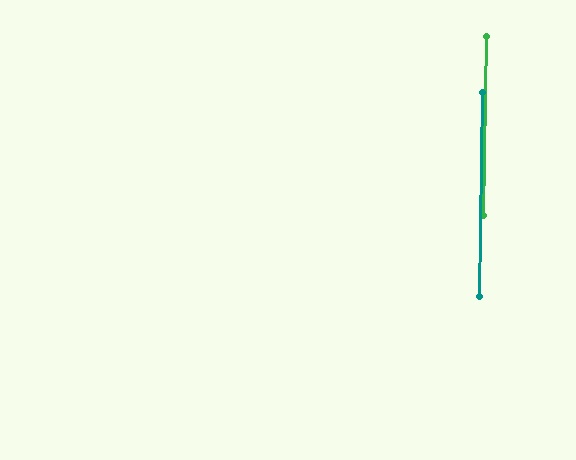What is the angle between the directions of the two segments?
Approximately 0 degrees.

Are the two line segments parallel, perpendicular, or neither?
Parallel — their directions differ by only 0.1°.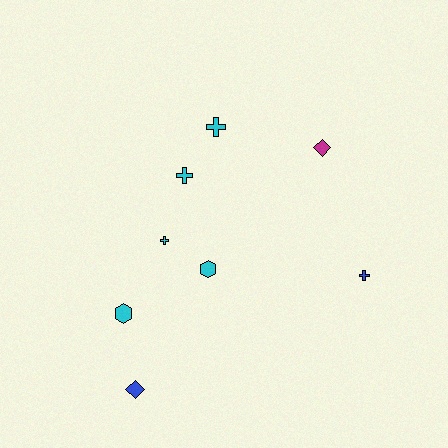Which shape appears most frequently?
Cross, with 4 objects.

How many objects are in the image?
There are 8 objects.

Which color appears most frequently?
Cyan, with 5 objects.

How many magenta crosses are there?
There are no magenta crosses.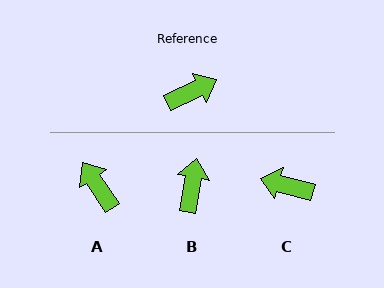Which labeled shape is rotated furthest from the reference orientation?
C, about 140 degrees away.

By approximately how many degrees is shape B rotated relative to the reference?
Approximately 56 degrees counter-clockwise.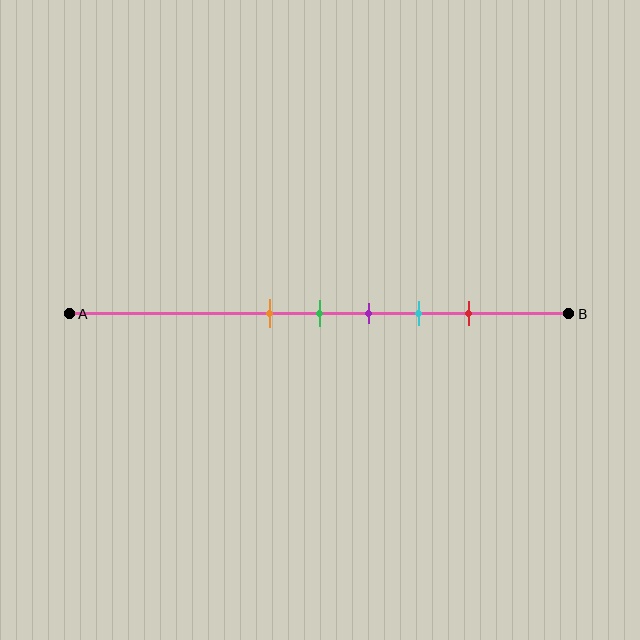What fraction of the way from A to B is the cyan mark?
The cyan mark is approximately 70% (0.7) of the way from A to B.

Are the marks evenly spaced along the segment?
Yes, the marks are approximately evenly spaced.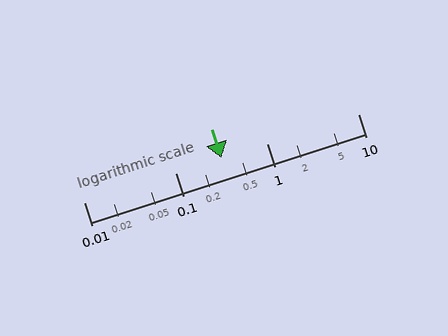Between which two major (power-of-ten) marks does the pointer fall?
The pointer is between 0.1 and 1.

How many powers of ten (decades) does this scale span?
The scale spans 3 decades, from 0.01 to 10.